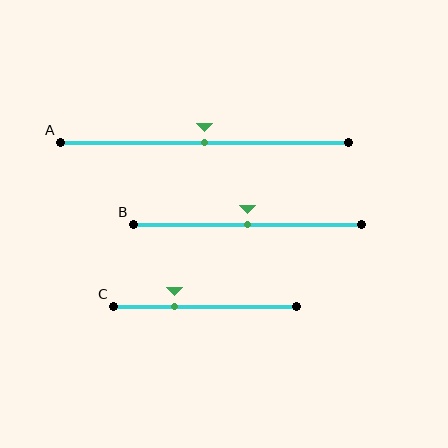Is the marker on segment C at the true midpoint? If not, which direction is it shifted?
No, the marker on segment C is shifted to the left by about 17% of the segment length.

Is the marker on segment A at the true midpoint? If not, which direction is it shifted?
Yes, the marker on segment A is at the true midpoint.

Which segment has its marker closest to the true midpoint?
Segment A has its marker closest to the true midpoint.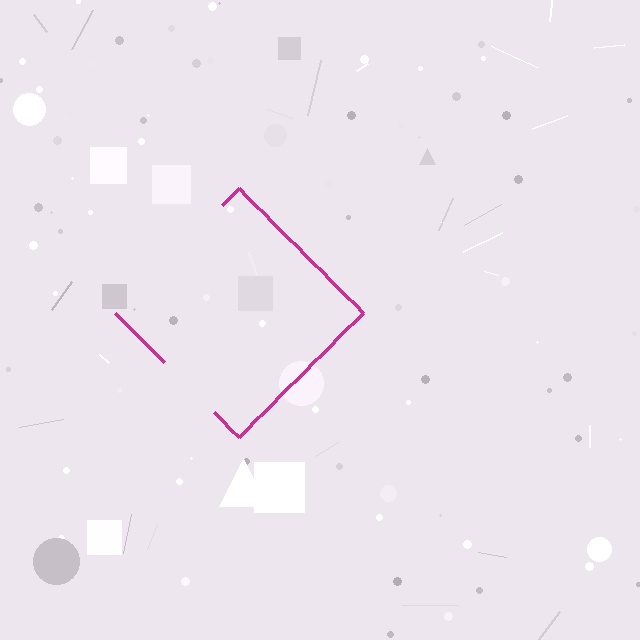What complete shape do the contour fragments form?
The contour fragments form a diamond.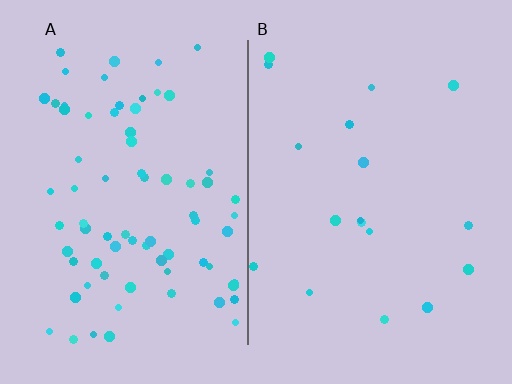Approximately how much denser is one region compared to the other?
Approximately 4.2× — region A over region B.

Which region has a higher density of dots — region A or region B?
A (the left).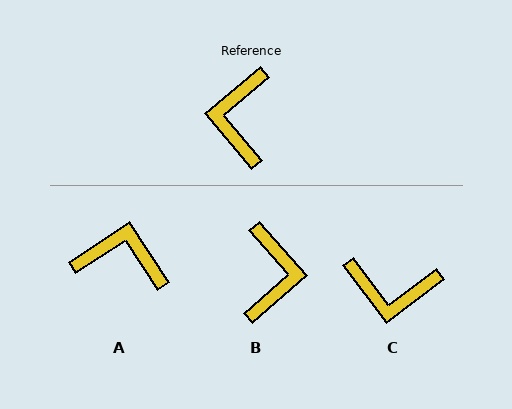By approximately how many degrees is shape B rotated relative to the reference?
Approximately 179 degrees clockwise.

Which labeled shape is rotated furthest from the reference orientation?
B, about 179 degrees away.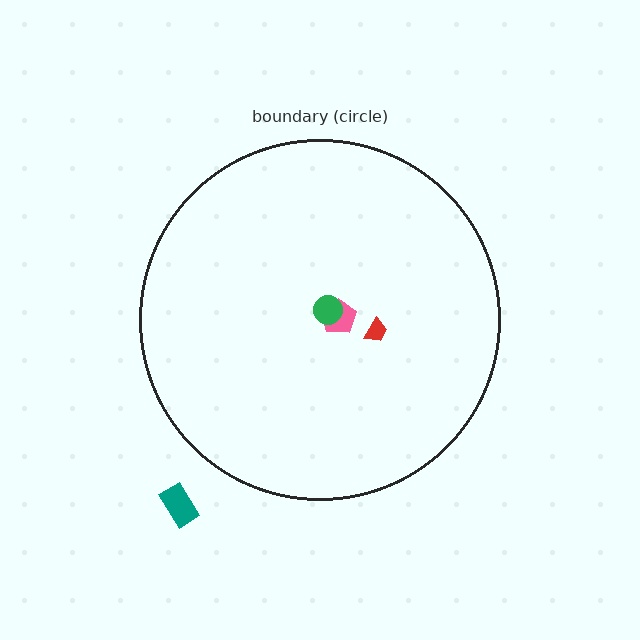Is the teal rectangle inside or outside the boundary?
Outside.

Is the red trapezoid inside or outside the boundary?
Inside.